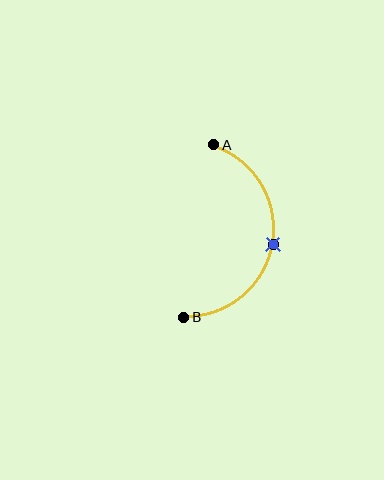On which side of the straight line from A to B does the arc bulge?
The arc bulges to the right of the straight line connecting A and B.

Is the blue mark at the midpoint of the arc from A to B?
Yes. The blue mark lies on the arc at equal arc-length from both A and B — it is the arc midpoint.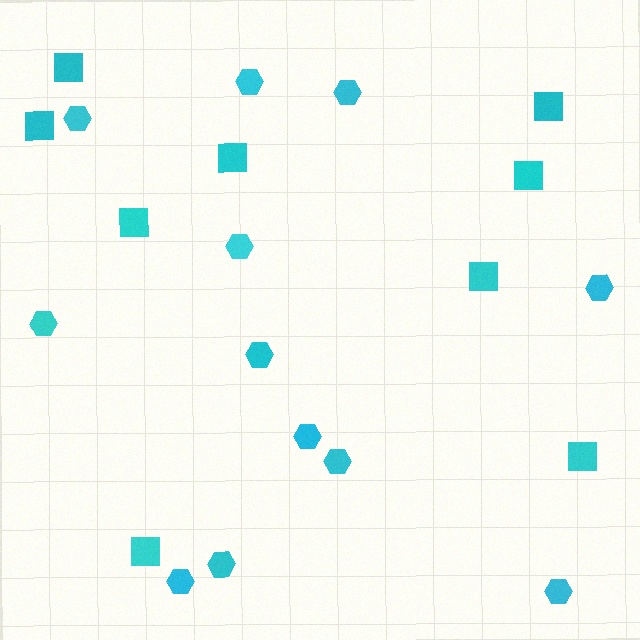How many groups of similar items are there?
There are 2 groups: one group of squares (9) and one group of hexagons (12).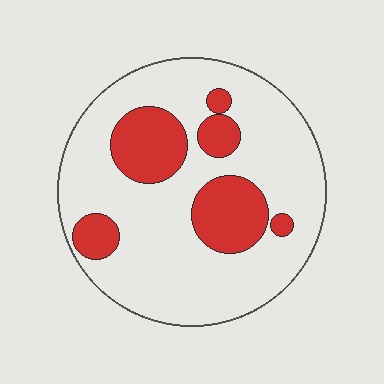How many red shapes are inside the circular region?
6.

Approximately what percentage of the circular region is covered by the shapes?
Approximately 25%.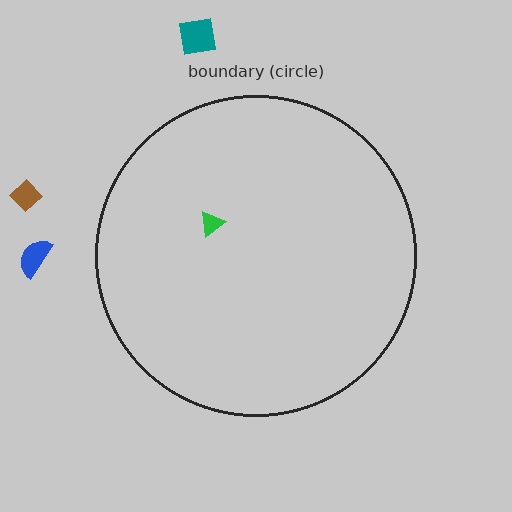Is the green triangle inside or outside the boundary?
Inside.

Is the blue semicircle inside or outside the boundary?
Outside.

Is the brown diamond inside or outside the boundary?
Outside.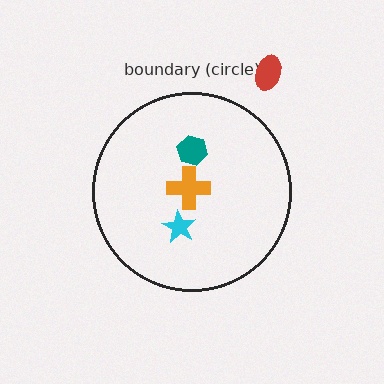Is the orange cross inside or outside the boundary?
Inside.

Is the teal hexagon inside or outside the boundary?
Inside.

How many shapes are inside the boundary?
3 inside, 1 outside.